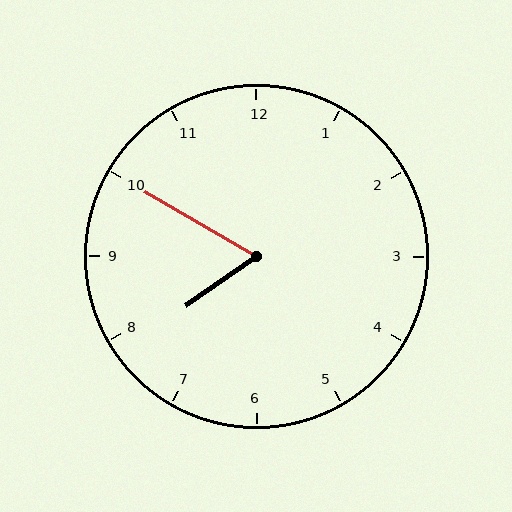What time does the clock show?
7:50.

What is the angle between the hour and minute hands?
Approximately 65 degrees.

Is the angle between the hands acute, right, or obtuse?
It is acute.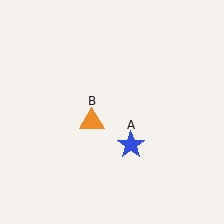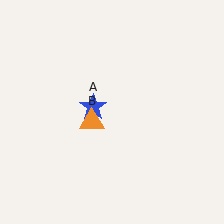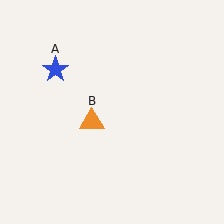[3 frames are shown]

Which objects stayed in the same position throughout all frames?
Orange triangle (object B) remained stationary.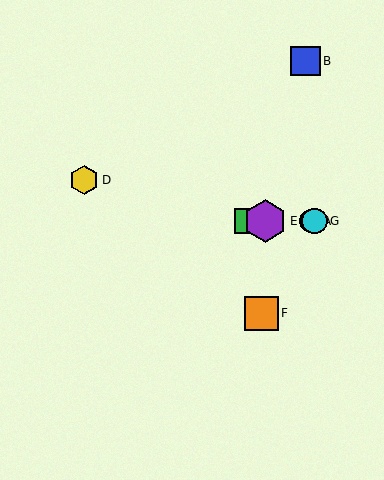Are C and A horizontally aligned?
Yes, both are at y≈221.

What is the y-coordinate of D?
Object D is at y≈180.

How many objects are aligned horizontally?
4 objects (A, C, E, G) are aligned horizontally.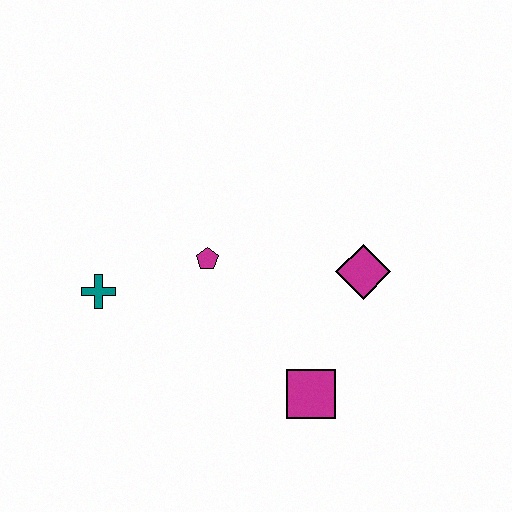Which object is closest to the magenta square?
The magenta diamond is closest to the magenta square.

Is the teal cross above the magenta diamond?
No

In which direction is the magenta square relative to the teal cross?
The magenta square is to the right of the teal cross.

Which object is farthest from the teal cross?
The magenta diamond is farthest from the teal cross.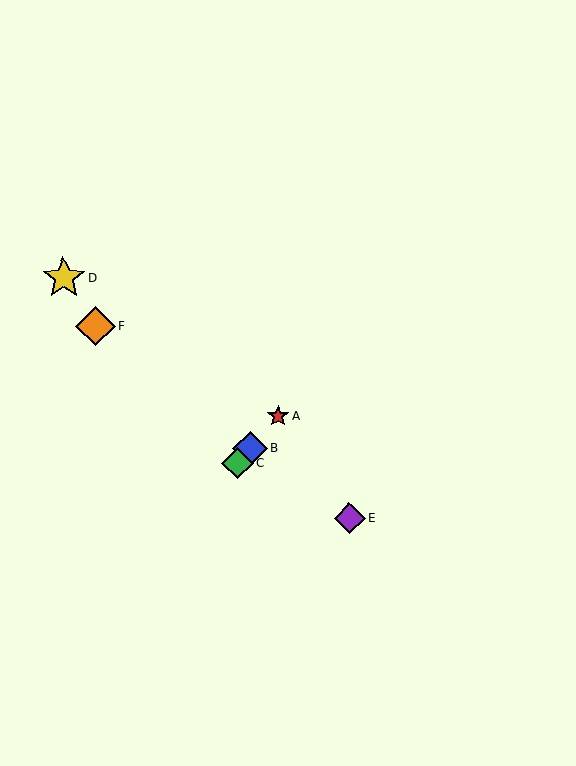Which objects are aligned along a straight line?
Objects A, B, C are aligned along a straight line.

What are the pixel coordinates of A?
Object A is at (278, 416).